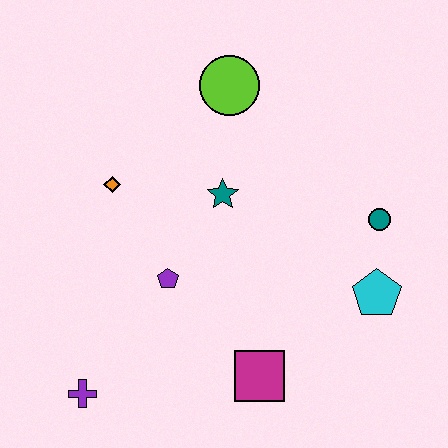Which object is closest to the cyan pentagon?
The teal circle is closest to the cyan pentagon.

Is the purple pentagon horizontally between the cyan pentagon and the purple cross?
Yes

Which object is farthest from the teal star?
The purple cross is farthest from the teal star.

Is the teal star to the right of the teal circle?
No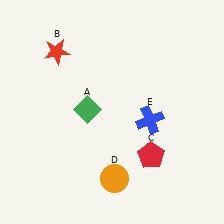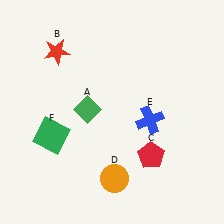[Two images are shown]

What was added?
A green square (F) was added in Image 2.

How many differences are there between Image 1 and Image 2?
There is 1 difference between the two images.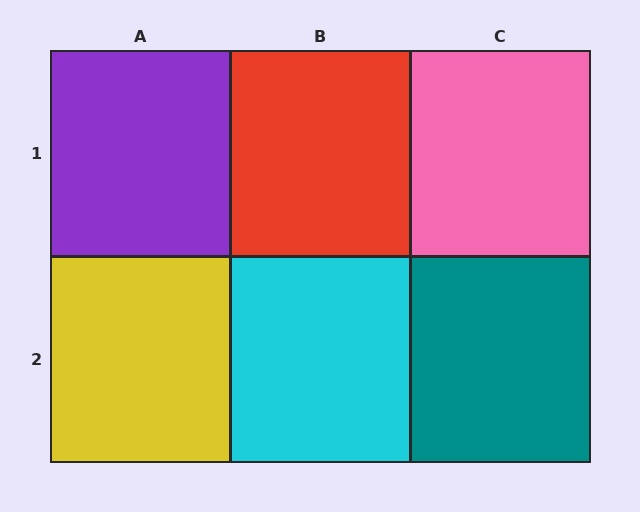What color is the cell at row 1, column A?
Purple.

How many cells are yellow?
1 cell is yellow.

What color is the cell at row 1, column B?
Red.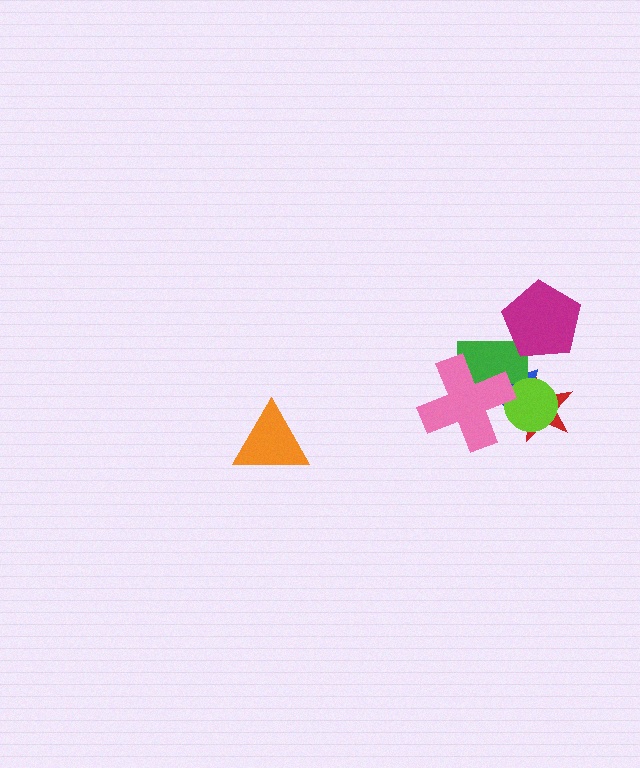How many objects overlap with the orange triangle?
0 objects overlap with the orange triangle.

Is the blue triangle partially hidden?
Yes, it is partially covered by another shape.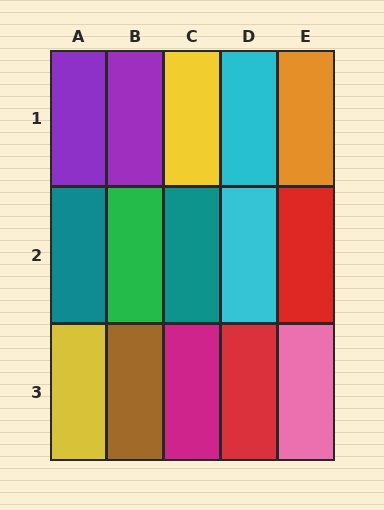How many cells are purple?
2 cells are purple.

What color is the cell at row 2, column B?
Green.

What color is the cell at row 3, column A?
Yellow.